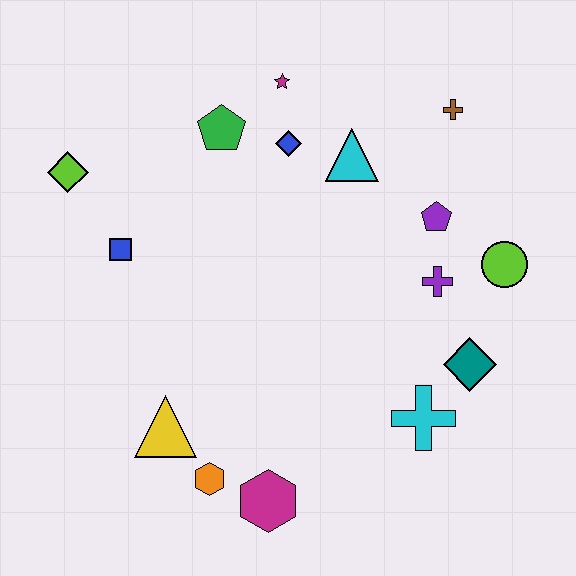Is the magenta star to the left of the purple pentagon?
Yes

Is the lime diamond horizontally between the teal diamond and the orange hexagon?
No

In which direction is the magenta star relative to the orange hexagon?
The magenta star is above the orange hexagon.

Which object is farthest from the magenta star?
The magenta hexagon is farthest from the magenta star.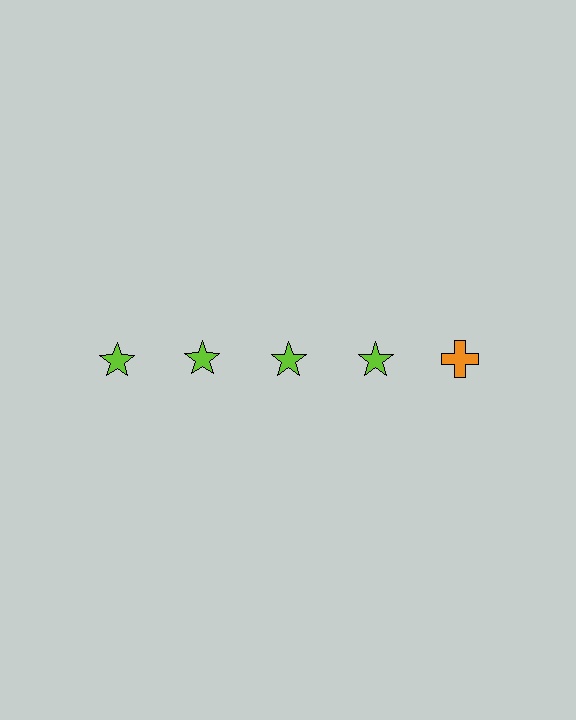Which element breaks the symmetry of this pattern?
The orange cross in the top row, rightmost column breaks the symmetry. All other shapes are lime stars.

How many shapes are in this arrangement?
There are 5 shapes arranged in a grid pattern.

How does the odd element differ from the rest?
It differs in both color (orange instead of lime) and shape (cross instead of star).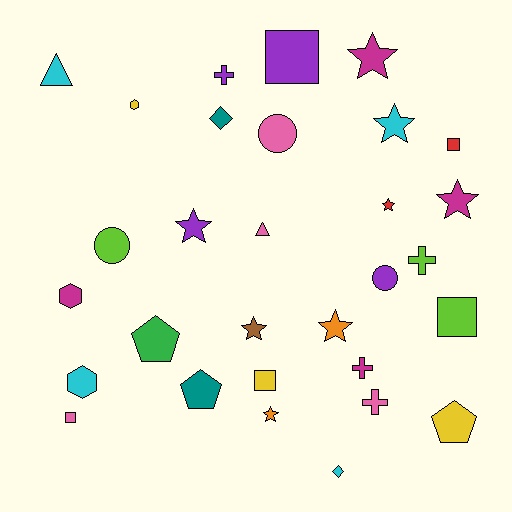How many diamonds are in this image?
There are 2 diamonds.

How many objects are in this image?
There are 30 objects.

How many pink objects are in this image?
There are 4 pink objects.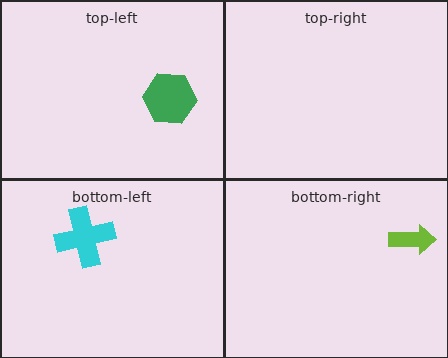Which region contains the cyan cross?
The bottom-left region.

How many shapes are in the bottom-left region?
1.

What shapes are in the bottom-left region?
The cyan cross.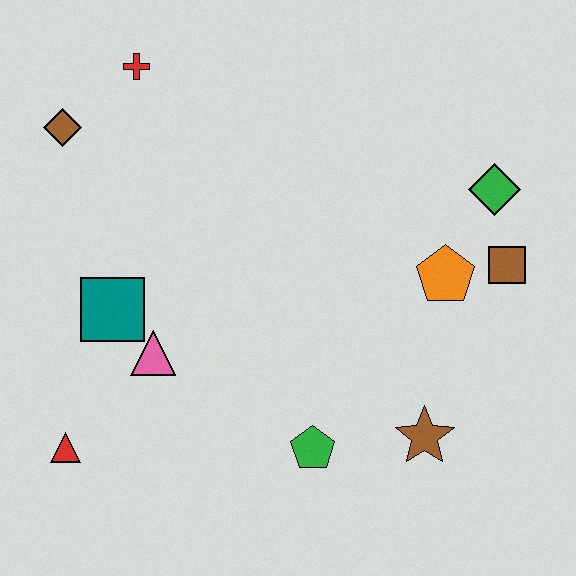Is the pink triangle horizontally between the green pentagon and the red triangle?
Yes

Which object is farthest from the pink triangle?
The green diamond is farthest from the pink triangle.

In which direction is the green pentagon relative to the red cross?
The green pentagon is below the red cross.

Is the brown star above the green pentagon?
Yes